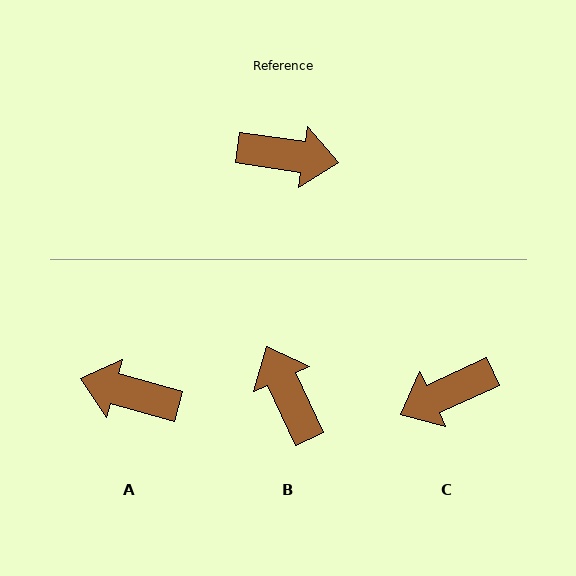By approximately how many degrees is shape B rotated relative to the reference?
Approximately 123 degrees counter-clockwise.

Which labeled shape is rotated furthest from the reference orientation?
A, about 173 degrees away.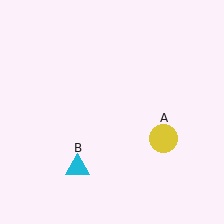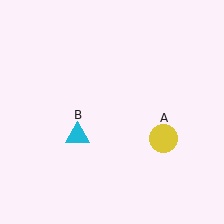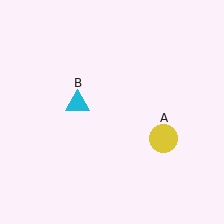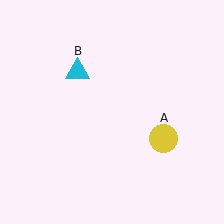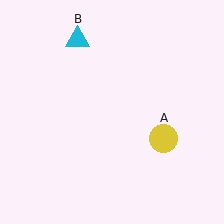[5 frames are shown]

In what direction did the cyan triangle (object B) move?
The cyan triangle (object B) moved up.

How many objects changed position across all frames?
1 object changed position: cyan triangle (object B).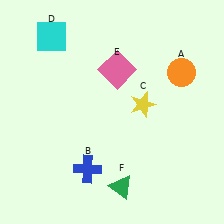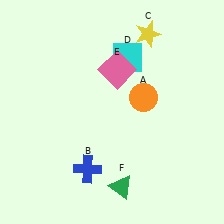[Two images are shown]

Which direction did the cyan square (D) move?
The cyan square (D) moved right.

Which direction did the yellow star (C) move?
The yellow star (C) moved up.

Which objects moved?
The objects that moved are: the orange circle (A), the yellow star (C), the cyan square (D).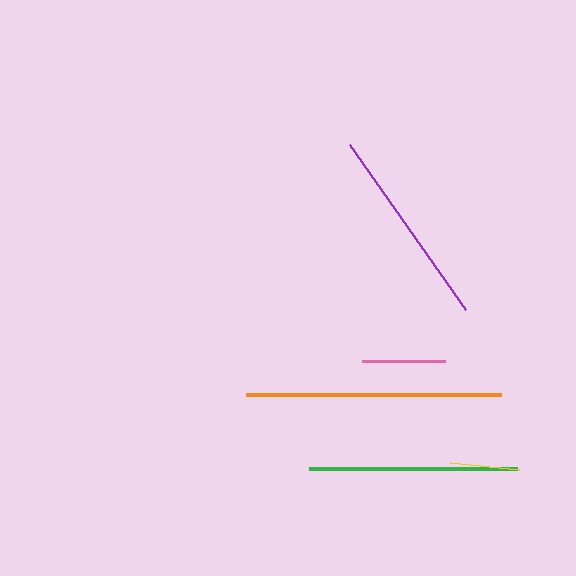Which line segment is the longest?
The orange line is the longest at approximately 255 pixels.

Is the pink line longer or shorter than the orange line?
The orange line is longer than the pink line.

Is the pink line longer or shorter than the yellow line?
The pink line is longer than the yellow line.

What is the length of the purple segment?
The purple segment is approximately 202 pixels long.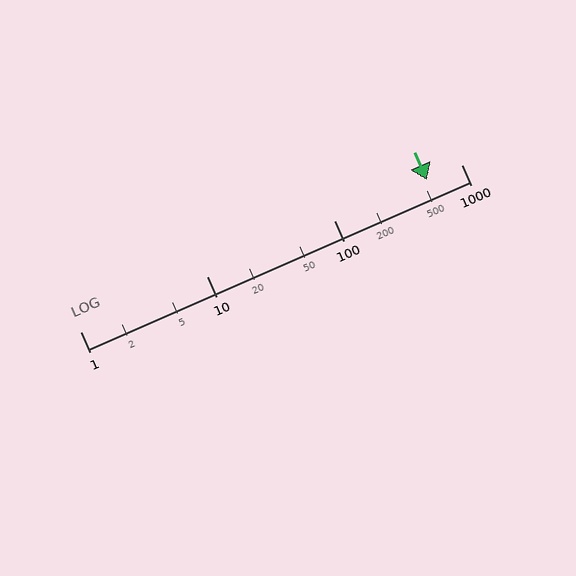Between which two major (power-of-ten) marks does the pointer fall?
The pointer is between 100 and 1000.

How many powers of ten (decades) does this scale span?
The scale spans 3 decades, from 1 to 1000.